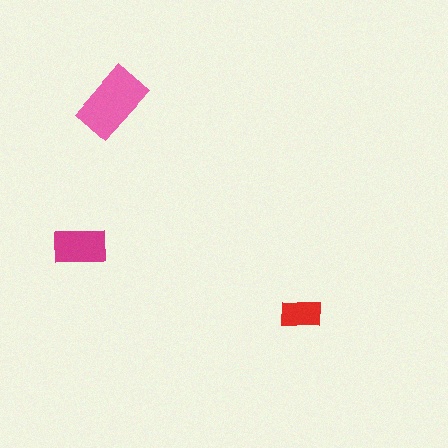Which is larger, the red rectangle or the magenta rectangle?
The magenta one.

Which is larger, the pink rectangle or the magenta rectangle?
The pink one.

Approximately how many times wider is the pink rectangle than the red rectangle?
About 2 times wider.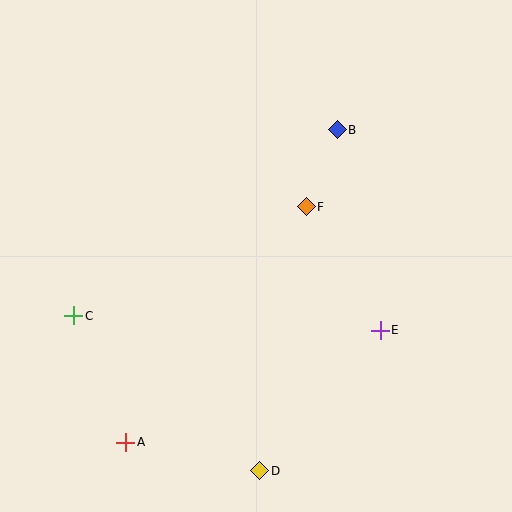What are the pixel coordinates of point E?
Point E is at (380, 330).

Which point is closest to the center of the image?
Point F at (306, 207) is closest to the center.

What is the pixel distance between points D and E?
The distance between D and E is 185 pixels.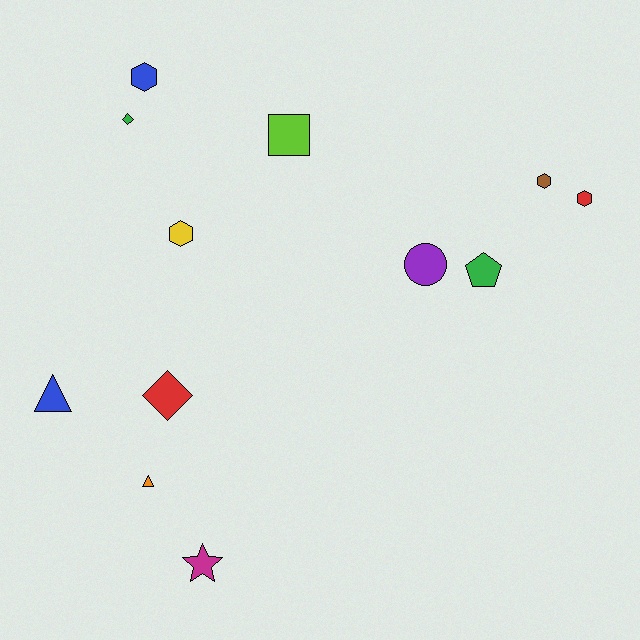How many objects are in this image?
There are 12 objects.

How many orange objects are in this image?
There is 1 orange object.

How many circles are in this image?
There is 1 circle.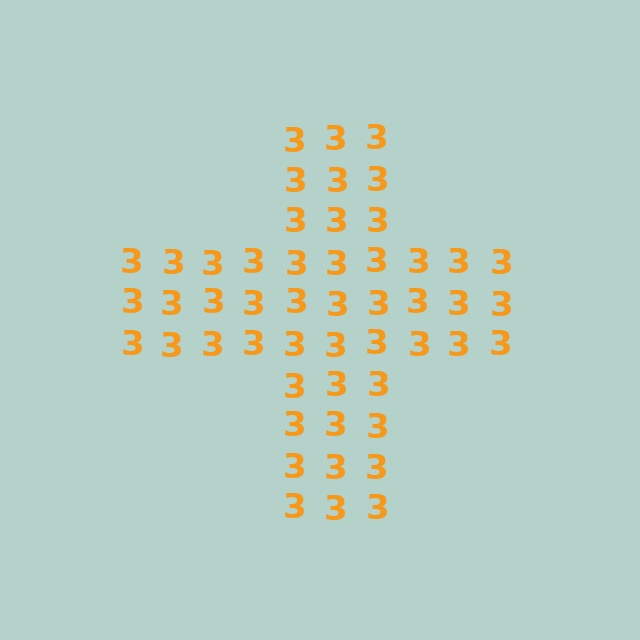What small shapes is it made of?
It is made of small digit 3's.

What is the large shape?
The large shape is a cross.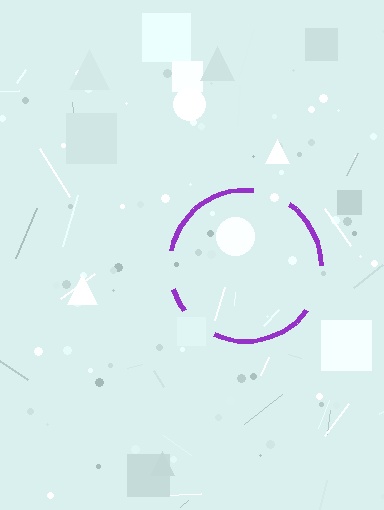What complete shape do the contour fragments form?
The contour fragments form a circle.